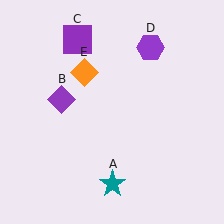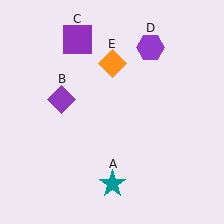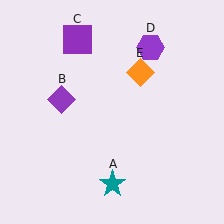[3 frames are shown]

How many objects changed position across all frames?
1 object changed position: orange diamond (object E).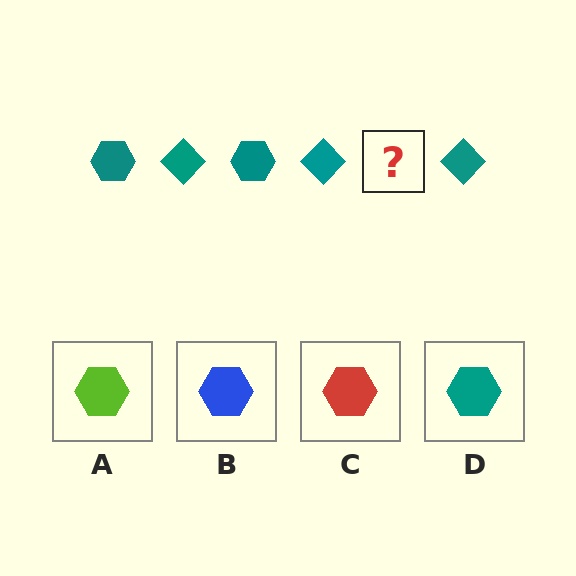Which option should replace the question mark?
Option D.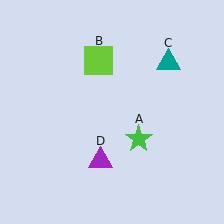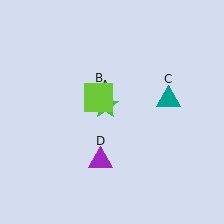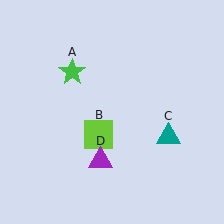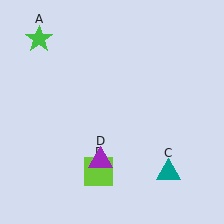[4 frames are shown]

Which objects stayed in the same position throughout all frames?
Purple triangle (object D) remained stationary.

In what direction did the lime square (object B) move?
The lime square (object B) moved down.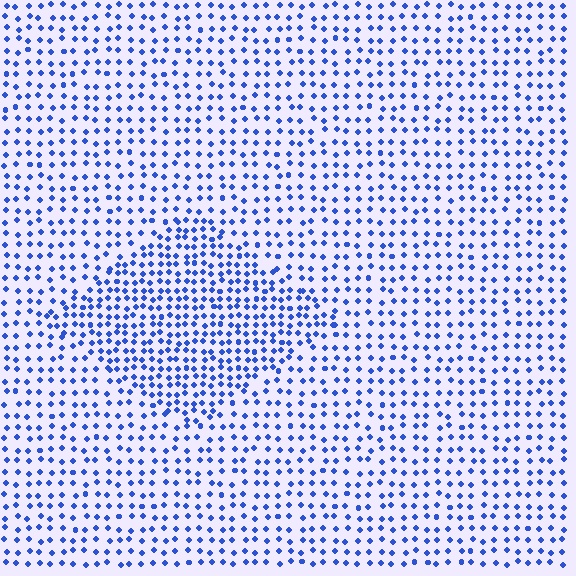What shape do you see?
I see a diamond.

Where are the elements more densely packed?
The elements are more densely packed inside the diamond boundary.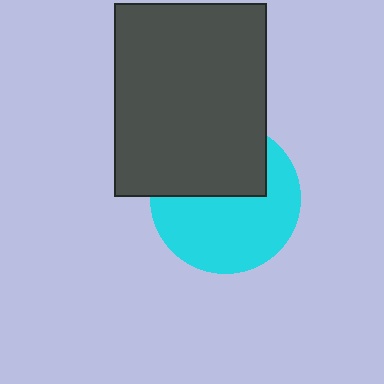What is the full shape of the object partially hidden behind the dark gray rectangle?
The partially hidden object is a cyan circle.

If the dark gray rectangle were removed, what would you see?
You would see the complete cyan circle.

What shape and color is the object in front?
The object in front is a dark gray rectangle.